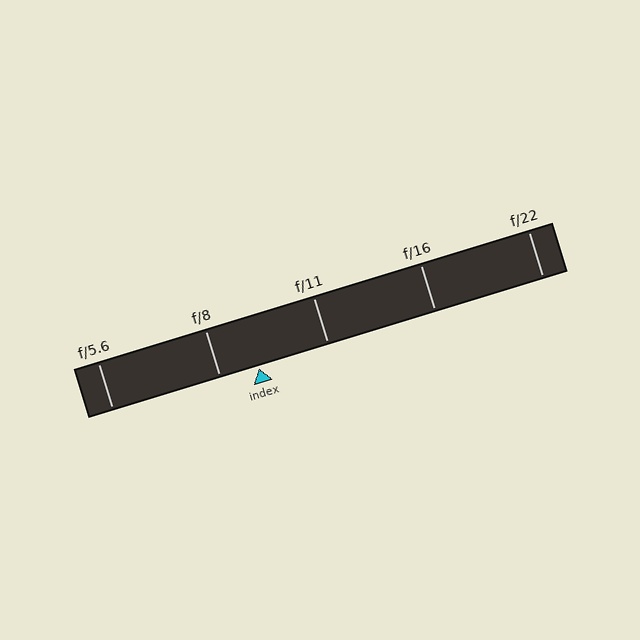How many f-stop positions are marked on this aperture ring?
There are 5 f-stop positions marked.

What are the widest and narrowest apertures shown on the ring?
The widest aperture shown is f/5.6 and the narrowest is f/22.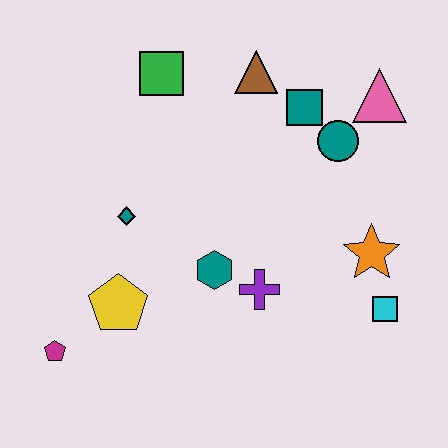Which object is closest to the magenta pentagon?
The yellow pentagon is closest to the magenta pentagon.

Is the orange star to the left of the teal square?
No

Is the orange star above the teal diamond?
No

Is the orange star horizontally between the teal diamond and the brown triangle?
No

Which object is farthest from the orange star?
The magenta pentagon is farthest from the orange star.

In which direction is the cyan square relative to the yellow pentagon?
The cyan square is to the right of the yellow pentagon.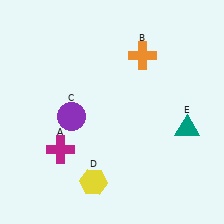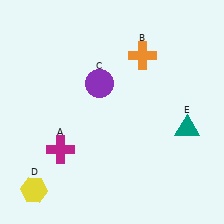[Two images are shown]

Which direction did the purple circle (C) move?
The purple circle (C) moved up.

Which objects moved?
The objects that moved are: the purple circle (C), the yellow hexagon (D).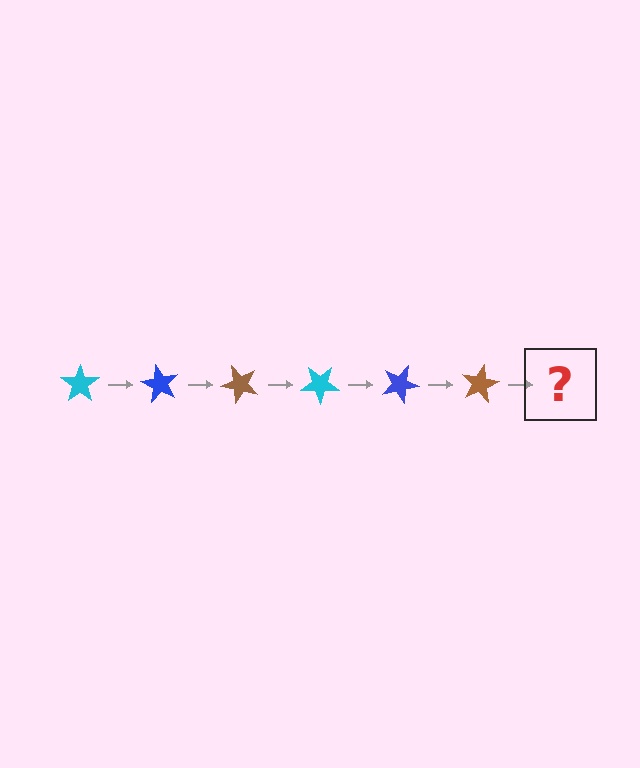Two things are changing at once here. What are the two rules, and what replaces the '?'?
The two rules are that it rotates 60 degrees each step and the color cycles through cyan, blue, and brown. The '?' should be a cyan star, rotated 360 degrees from the start.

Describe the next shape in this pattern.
It should be a cyan star, rotated 360 degrees from the start.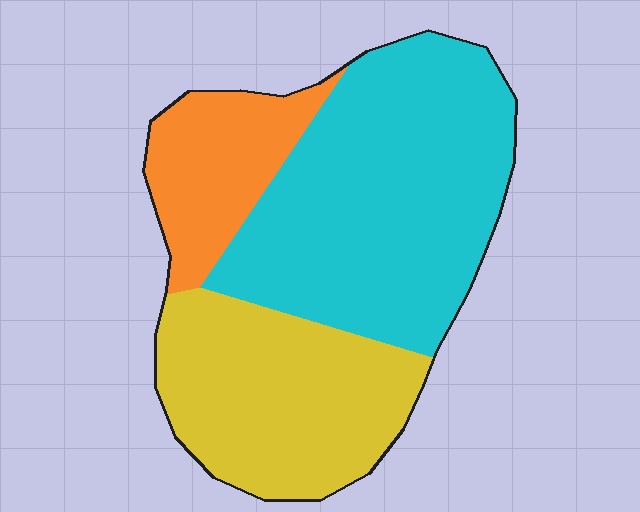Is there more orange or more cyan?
Cyan.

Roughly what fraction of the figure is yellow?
Yellow covers 33% of the figure.